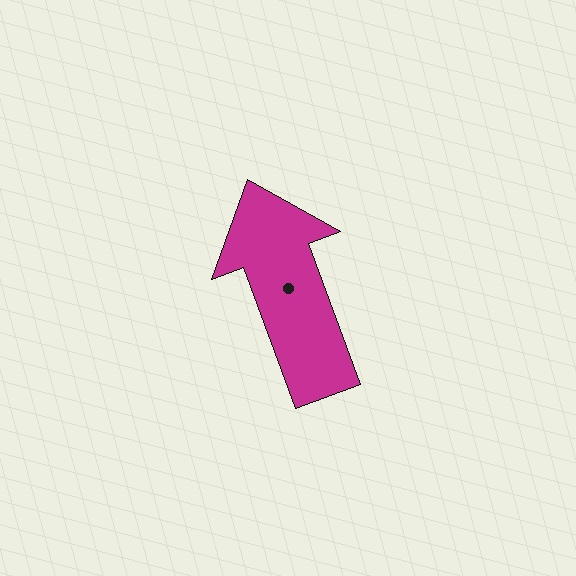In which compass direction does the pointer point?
North.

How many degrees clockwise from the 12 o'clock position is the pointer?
Approximately 340 degrees.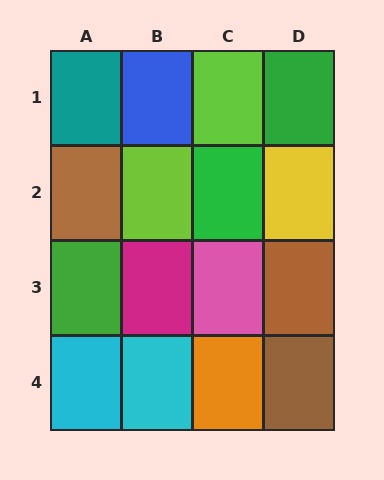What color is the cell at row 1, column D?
Green.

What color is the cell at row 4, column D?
Brown.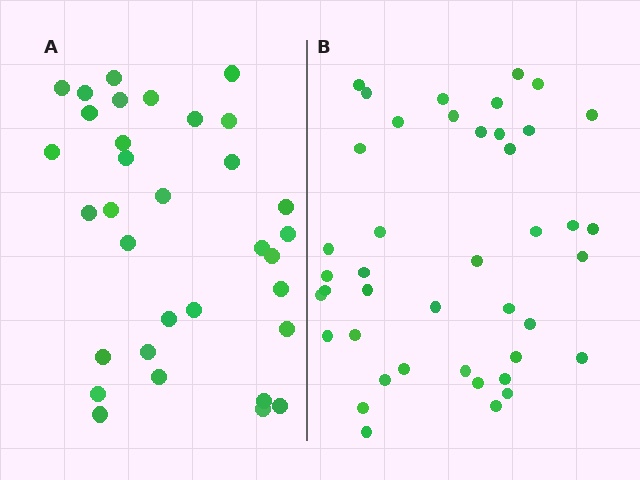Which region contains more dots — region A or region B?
Region B (the right region) has more dots.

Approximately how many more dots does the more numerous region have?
Region B has roughly 8 or so more dots than region A.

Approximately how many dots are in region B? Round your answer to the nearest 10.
About 40 dots. (The exact count is 42, which rounds to 40.)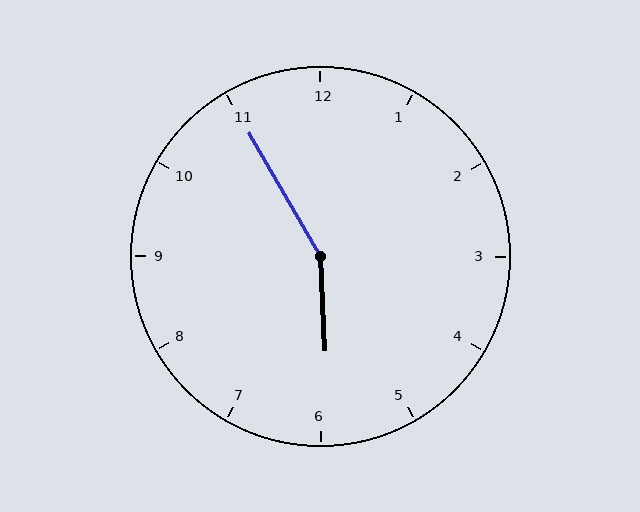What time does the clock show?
5:55.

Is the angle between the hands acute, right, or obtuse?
It is obtuse.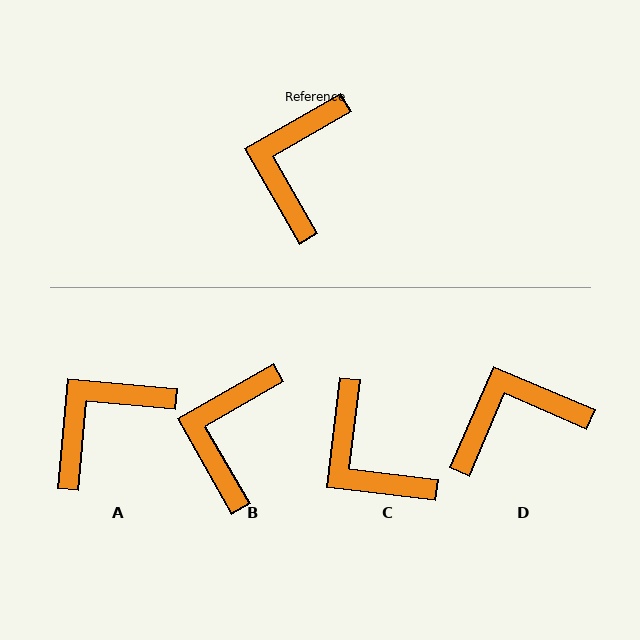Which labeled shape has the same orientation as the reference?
B.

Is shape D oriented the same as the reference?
No, it is off by about 53 degrees.